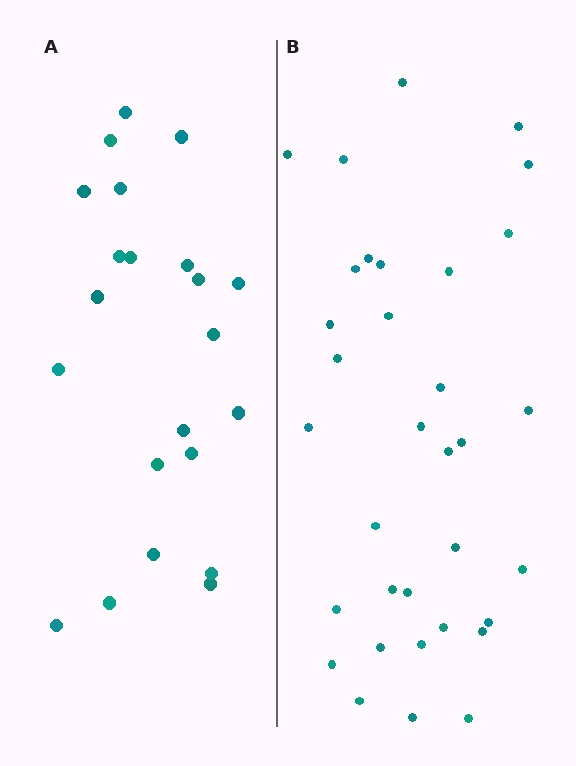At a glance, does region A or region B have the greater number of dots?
Region B (the right region) has more dots.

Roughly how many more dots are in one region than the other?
Region B has roughly 12 or so more dots than region A.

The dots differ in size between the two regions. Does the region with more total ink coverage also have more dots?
No. Region A has more total ink coverage because its dots are larger, but region B actually contains more individual dots. Total area can be misleading — the number of items is what matters here.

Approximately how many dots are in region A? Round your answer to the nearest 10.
About 20 dots. (The exact count is 22, which rounds to 20.)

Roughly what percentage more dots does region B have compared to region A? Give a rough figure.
About 55% more.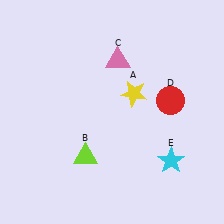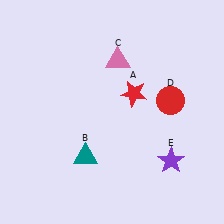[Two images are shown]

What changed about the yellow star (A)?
In Image 1, A is yellow. In Image 2, it changed to red.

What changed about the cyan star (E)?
In Image 1, E is cyan. In Image 2, it changed to purple.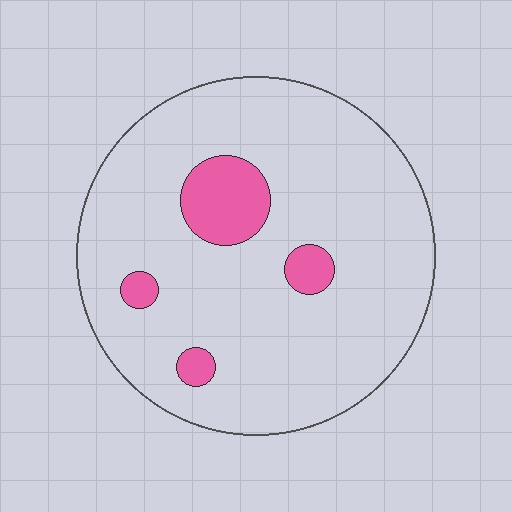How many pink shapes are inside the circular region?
4.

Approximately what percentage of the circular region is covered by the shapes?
Approximately 10%.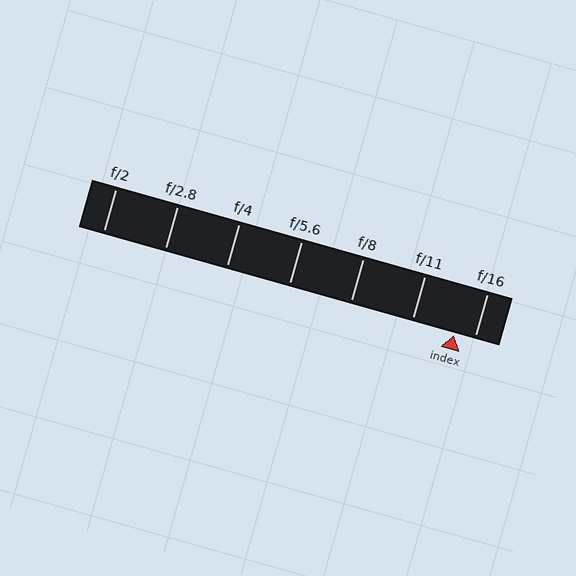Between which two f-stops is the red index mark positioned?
The index mark is between f/11 and f/16.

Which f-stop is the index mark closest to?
The index mark is closest to f/16.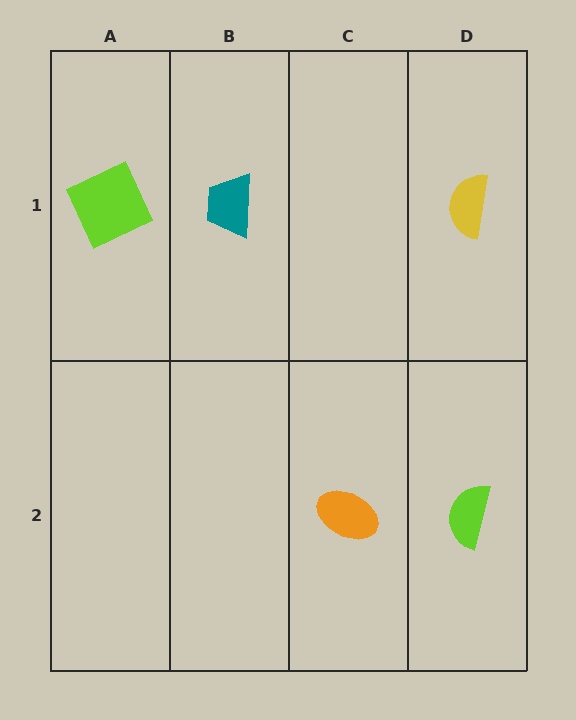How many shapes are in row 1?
3 shapes.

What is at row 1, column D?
A yellow semicircle.